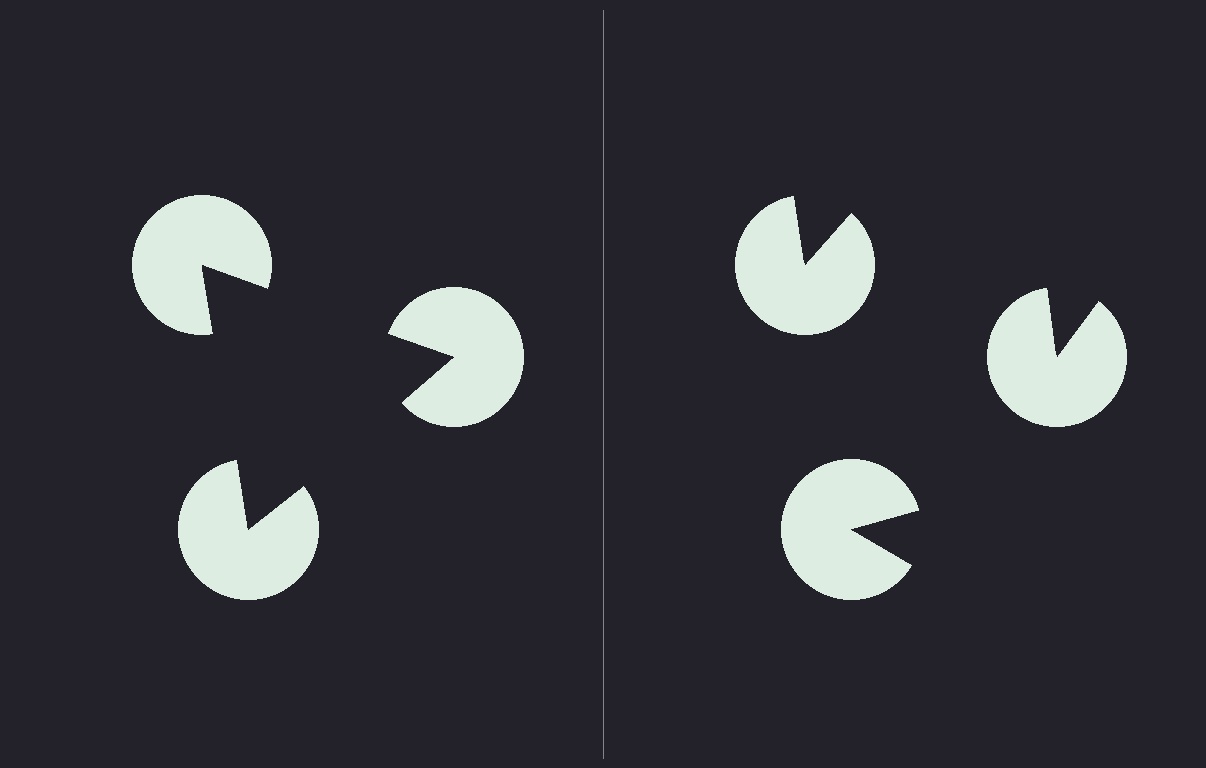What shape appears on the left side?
An illusory triangle.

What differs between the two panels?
The pac-man discs are positioned identically on both sides; only the wedge orientations differ. On the left they align to a triangle; on the right they are misaligned.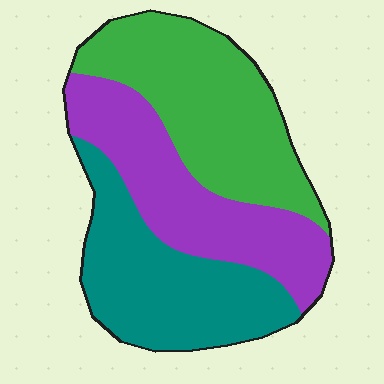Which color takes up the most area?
Green, at roughly 35%.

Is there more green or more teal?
Green.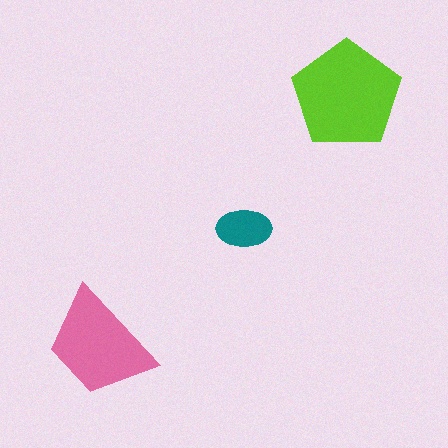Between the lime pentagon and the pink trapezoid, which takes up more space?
The lime pentagon.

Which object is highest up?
The lime pentagon is topmost.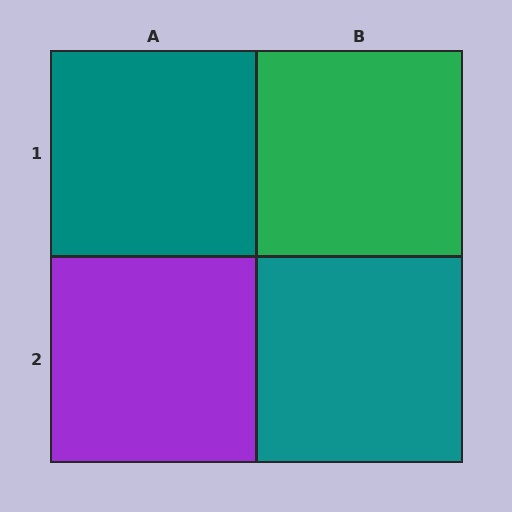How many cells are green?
1 cell is green.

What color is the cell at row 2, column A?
Purple.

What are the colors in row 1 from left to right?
Teal, green.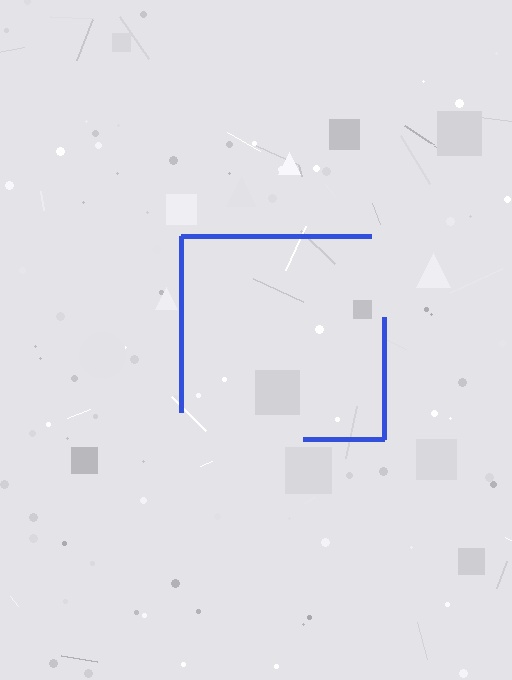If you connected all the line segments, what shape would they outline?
They would outline a square.